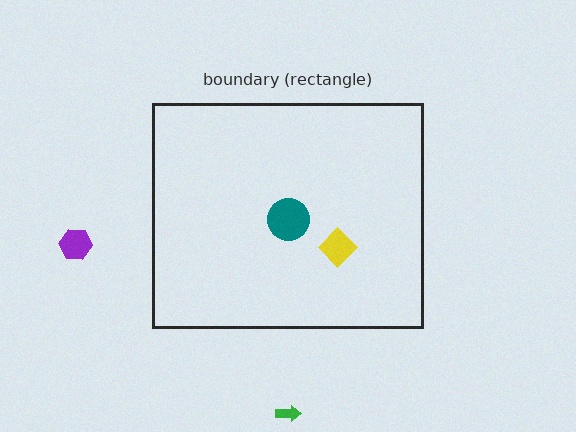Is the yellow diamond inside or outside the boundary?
Inside.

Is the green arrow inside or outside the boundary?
Outside.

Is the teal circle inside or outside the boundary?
Inside.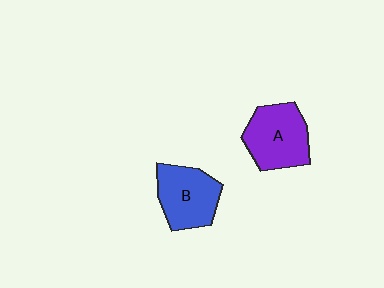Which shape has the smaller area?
Shape B (blue).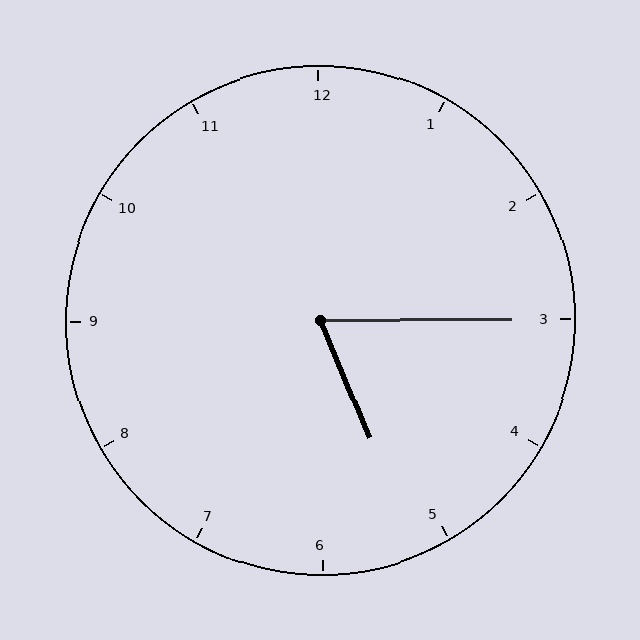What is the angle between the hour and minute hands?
Approximately 68 degrees.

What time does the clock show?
5:15.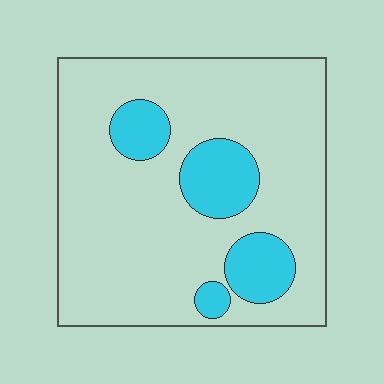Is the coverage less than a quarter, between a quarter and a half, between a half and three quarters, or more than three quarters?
Less than a quarter.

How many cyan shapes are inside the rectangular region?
4.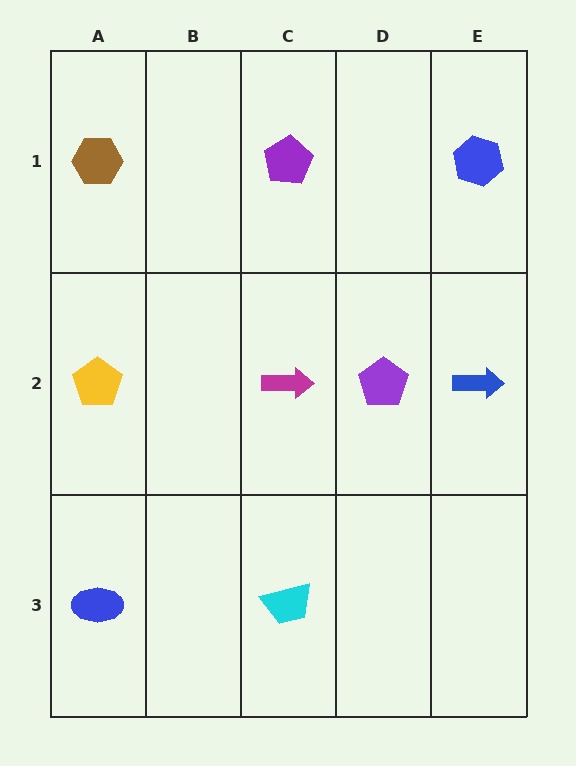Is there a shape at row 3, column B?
No, that cell is empty.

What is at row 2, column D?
A purple pentagon.